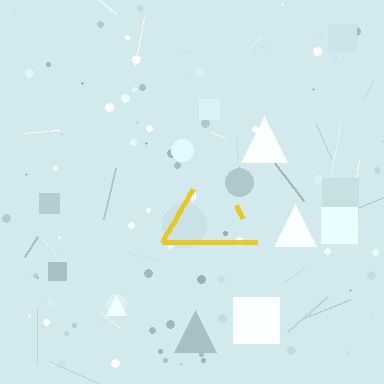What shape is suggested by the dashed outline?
The dashed outline suggests a triangle.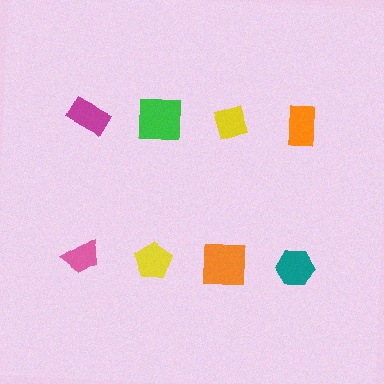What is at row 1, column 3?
A yellow diamond.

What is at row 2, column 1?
A pink trapezoid.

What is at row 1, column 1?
A magenta rectangle.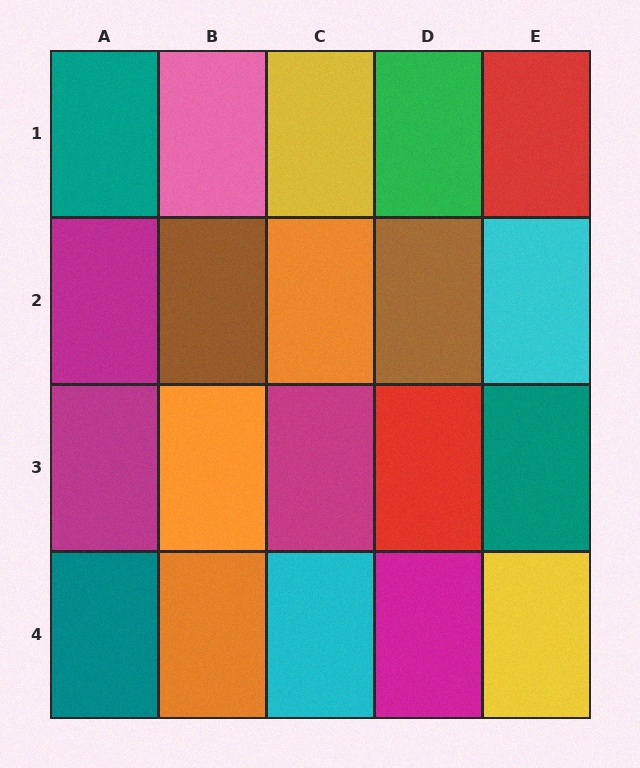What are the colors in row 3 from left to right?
Magenta, orange, magenta, red, teal.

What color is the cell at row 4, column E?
Yellow.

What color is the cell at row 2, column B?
Brown.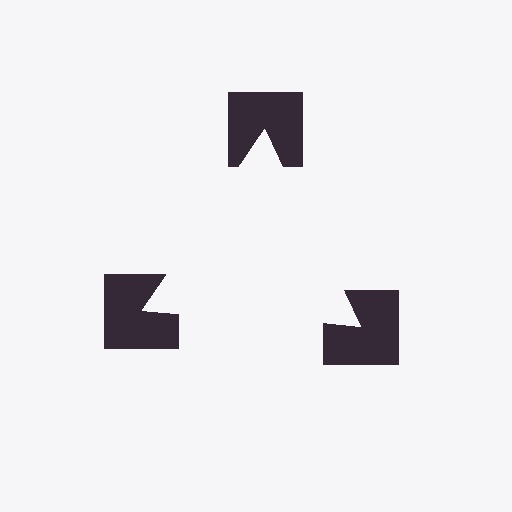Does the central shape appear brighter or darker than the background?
It typically appears slightly brighter than the background, even though no actual brightness change is drawn.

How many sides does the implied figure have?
3 sides.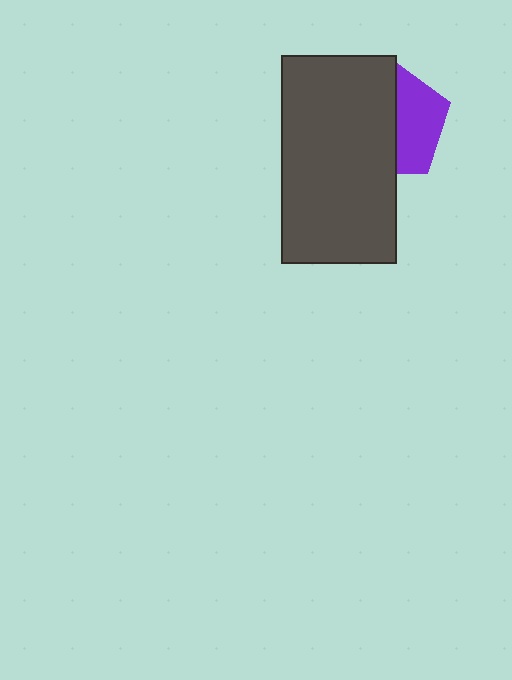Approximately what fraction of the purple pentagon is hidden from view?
Roughly 58% of the purple pentagon is hidden behind the dark gray rectangle.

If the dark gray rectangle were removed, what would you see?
You would see the complete purple pentagon.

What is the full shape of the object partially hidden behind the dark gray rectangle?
The partially hidden object is a purple pentagon.